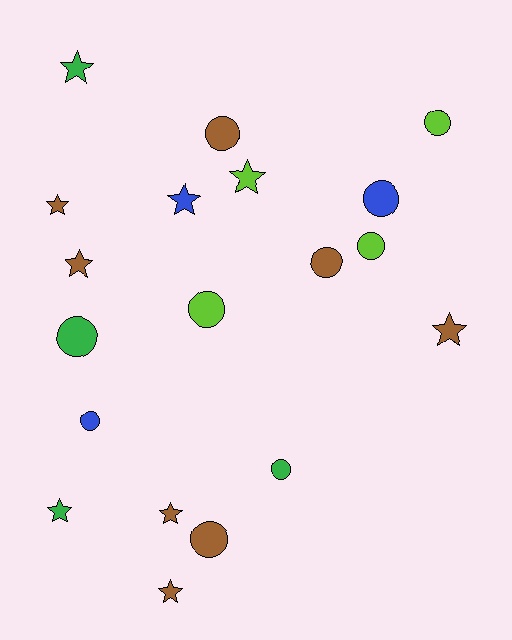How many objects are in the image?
There are 19 objects.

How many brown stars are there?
There are 5 brown stars.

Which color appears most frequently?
Brown, with 8 objects.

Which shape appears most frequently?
Circle, with 10 objects.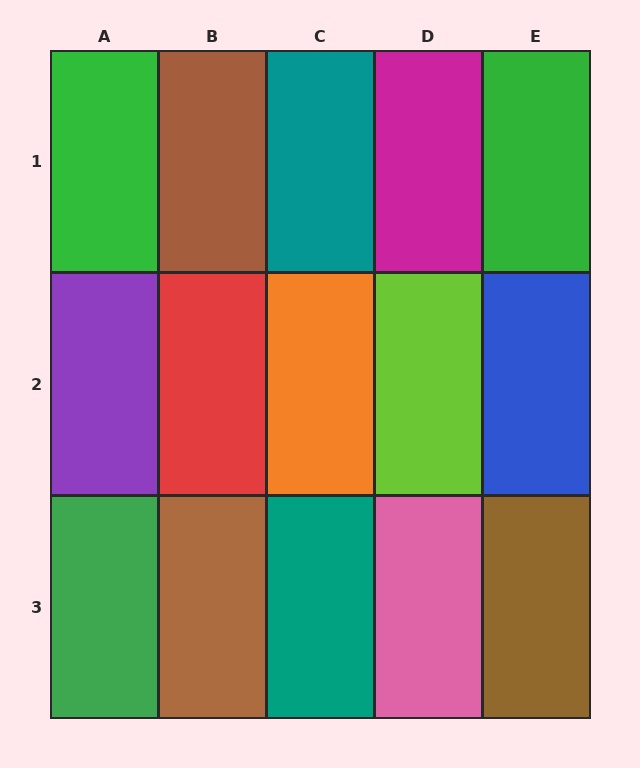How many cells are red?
1 cell is red.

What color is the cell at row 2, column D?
Lime.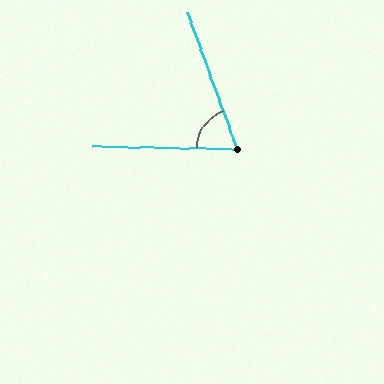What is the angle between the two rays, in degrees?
Approximately 69 degrees.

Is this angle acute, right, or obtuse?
It is acute.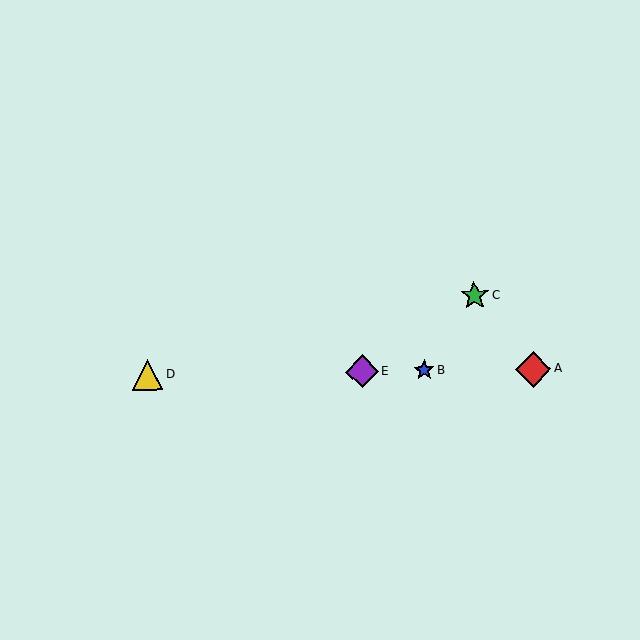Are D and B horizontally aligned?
Yes, both are at y≈375.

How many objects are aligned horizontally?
4 objects (A, B, D, E) are aligned horizontally.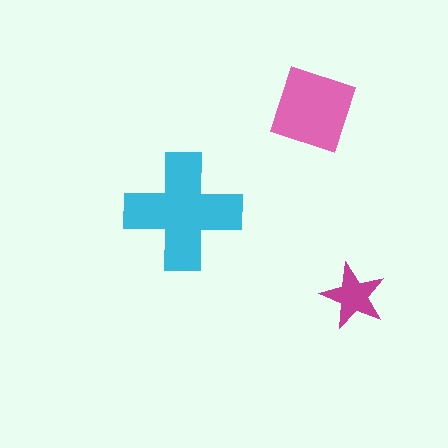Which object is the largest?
The cyan cross.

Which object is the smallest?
The magenta star.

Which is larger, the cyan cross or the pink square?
The cyan cross.